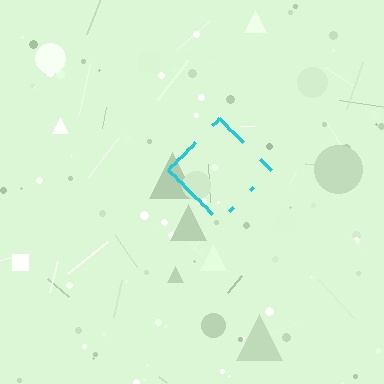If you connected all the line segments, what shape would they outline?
They would outline a diamond.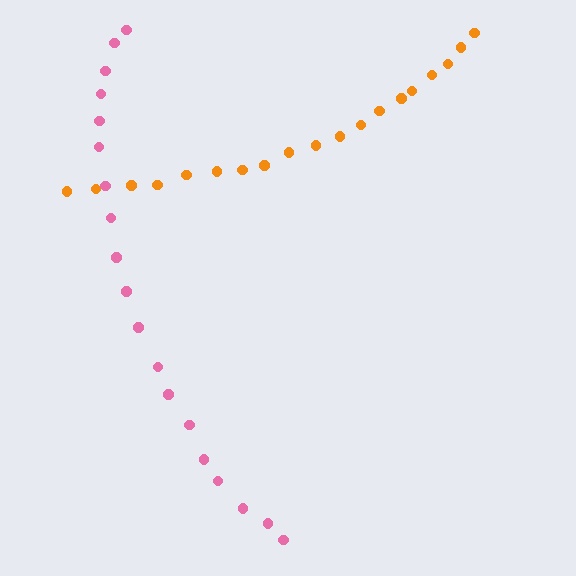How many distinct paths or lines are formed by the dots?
There are 2 distinct paths.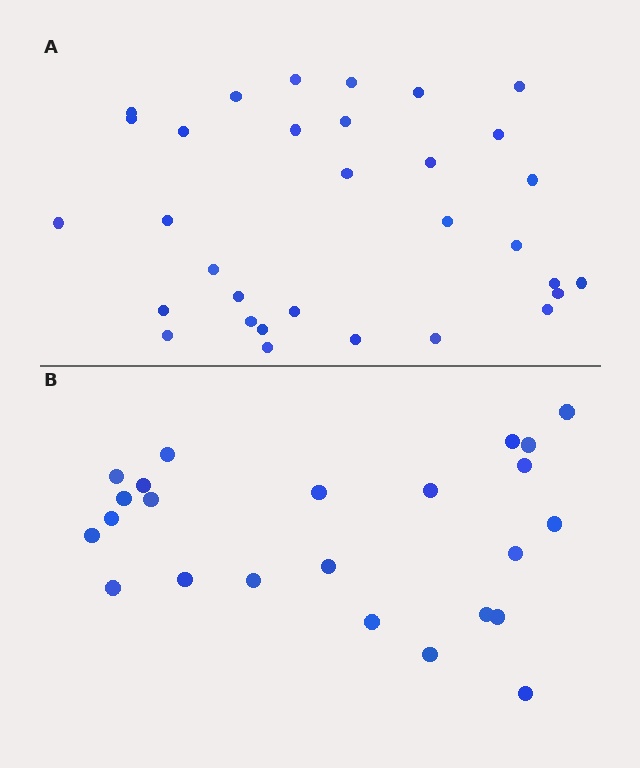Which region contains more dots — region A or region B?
Region A (the top region) has more dots.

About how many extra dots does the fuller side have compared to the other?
Region A has roughly 8 or so more dots than region B.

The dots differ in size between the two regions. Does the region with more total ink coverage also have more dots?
No. Region B has more total ink coverage because its dots are larger, but region A actually contains more individual dots. Total area can be misleading — the number of items is what matters here.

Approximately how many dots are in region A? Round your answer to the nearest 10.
About 30 dots. (The exact count is 32, which rounds to 30.)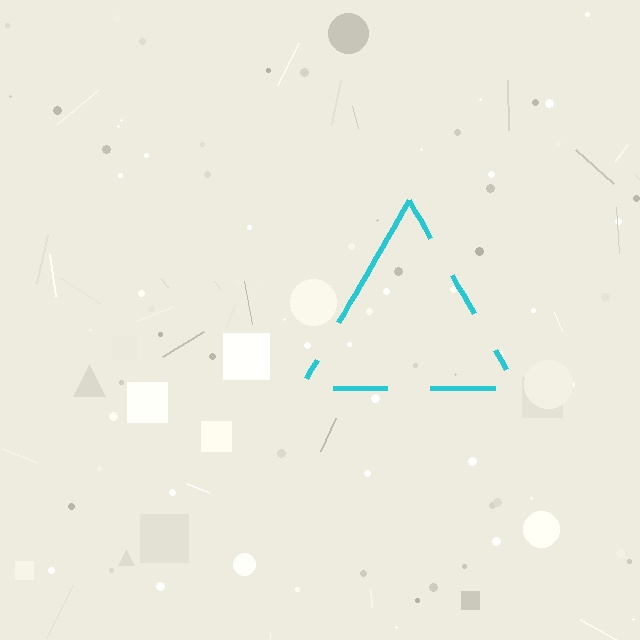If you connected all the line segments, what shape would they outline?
They would outline a triangle.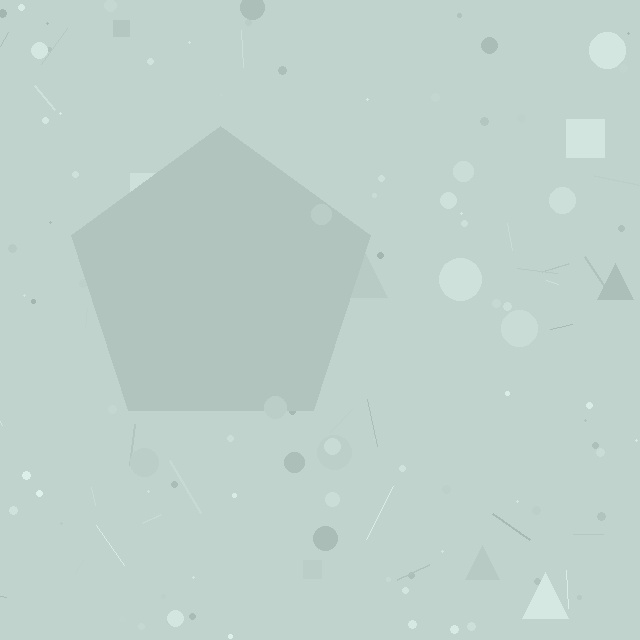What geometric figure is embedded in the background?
A pentagon is embedded in the background.